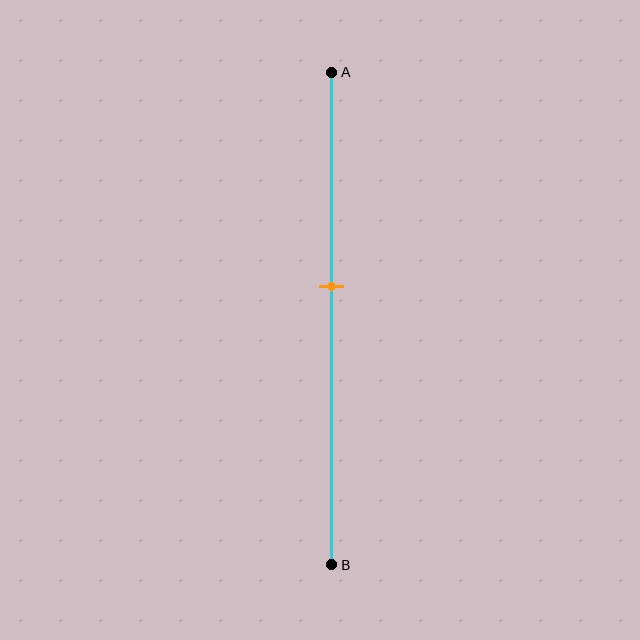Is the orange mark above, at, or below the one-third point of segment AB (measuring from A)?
The orange mark is below the one-third point of segment AB.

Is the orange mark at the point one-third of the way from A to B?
No, the mark is at about 45% from A, not at the 33% one-third point.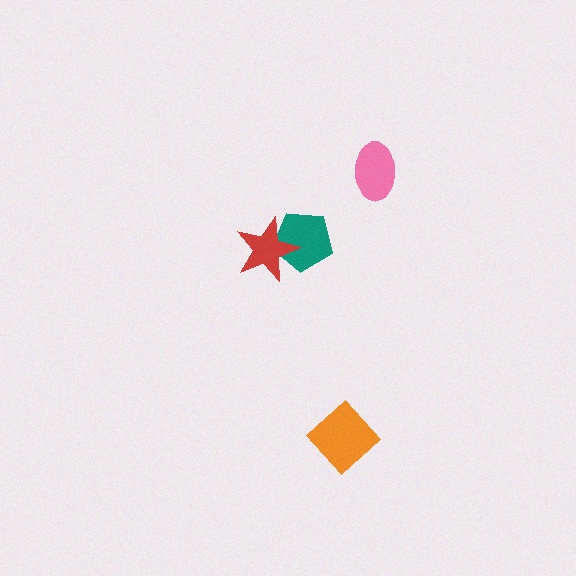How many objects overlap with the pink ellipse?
0 objects overlap with the pink ellipse.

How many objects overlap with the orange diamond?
0 objects overlap with the orange diamond.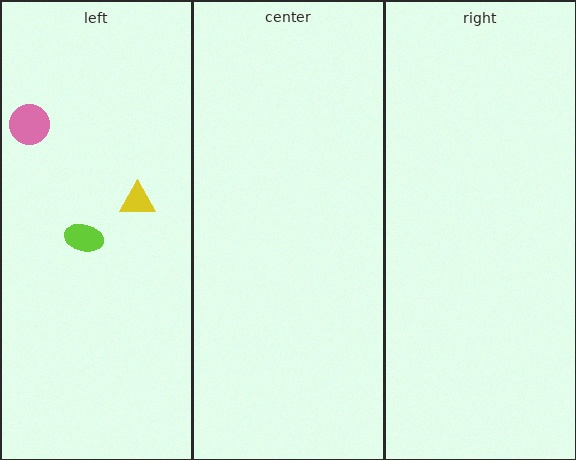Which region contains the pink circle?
The left region.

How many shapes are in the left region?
3.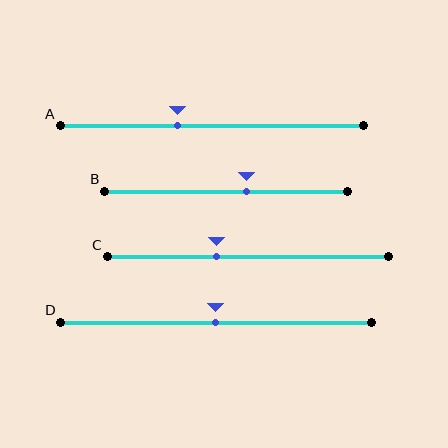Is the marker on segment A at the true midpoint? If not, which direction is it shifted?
No, the marker on segment A is shifted to the left by about 11% of the segment length.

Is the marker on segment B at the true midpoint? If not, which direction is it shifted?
No, the marker on segment B is shifted to the right by about 8% of the segment length.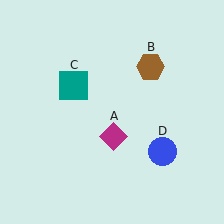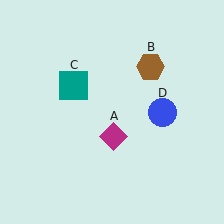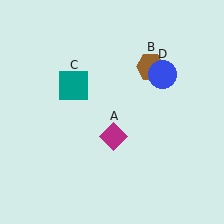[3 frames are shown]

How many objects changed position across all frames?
1 object changed position: blue circle (object D).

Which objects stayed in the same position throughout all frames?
Magenta diamond (object A) and brown hexagon (object B) and teal square (object C) remained stationary.